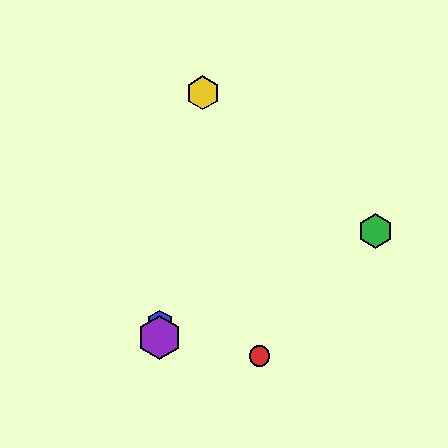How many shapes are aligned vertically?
2 shapes (the blue hexagon, the purple hexagon) are aligned vertically.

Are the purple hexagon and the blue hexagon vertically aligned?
Yes, both are at x≈160.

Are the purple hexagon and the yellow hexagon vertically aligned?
No, the purple hexagon is at x≈160 and the yellow hexagon is at x≈203.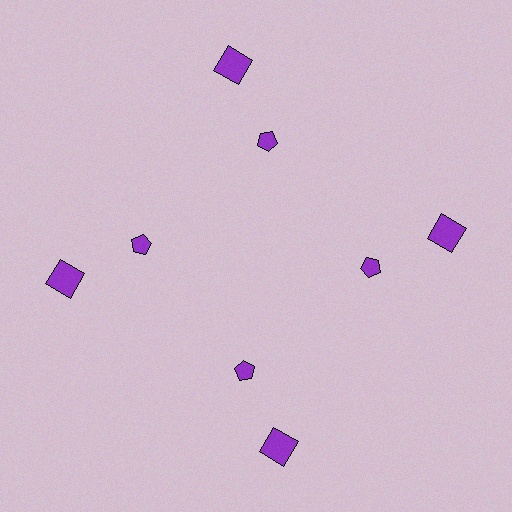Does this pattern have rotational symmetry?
Yes, this pattern has 4-fold rotational symmetry. It looks the same after rotating 90 degrees around the center.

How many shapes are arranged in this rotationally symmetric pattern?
There are 8 shapes, arranged in 4 groups of 2.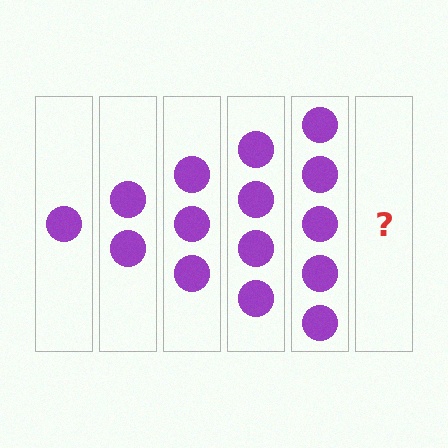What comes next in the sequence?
The next element should be 6 circles.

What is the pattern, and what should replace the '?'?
The pattern is that each step adds one more circle. The '?' should be 6 circles.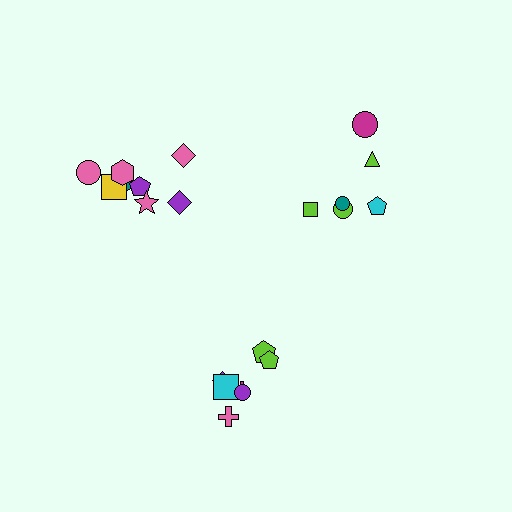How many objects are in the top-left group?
There are 8 objects.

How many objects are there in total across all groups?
There are 21 objects.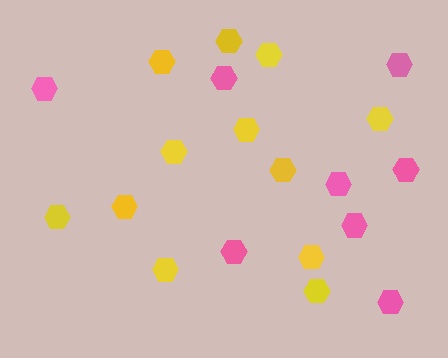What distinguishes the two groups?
There are 2 groups: one group of yellow hexagons (12) and one group of pink hexagons (8).